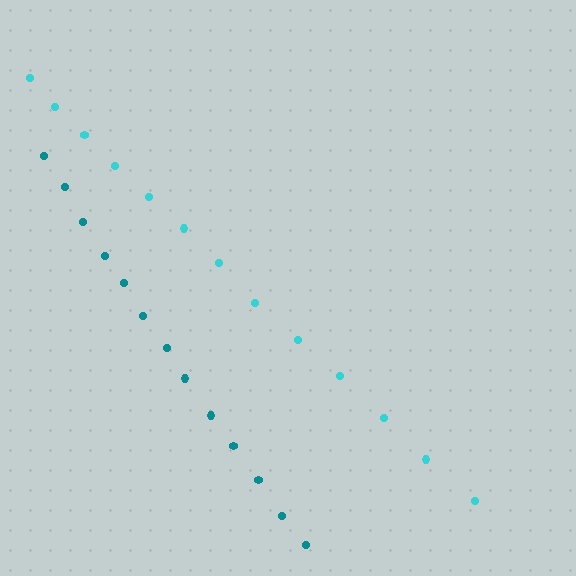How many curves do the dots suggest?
There are 2 distinct paths.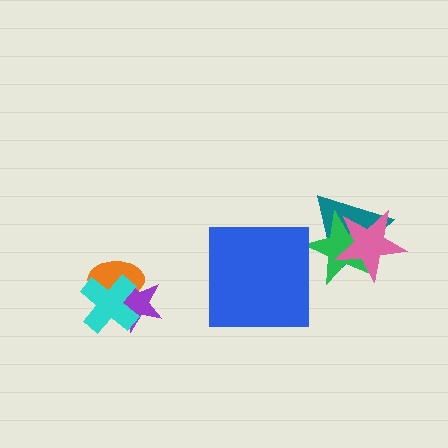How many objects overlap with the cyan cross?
2 objects overlap with the cyan cross.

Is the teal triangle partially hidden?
Yes, it is partially covered by another shape.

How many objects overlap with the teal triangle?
2 objects overlap with the teal triangle.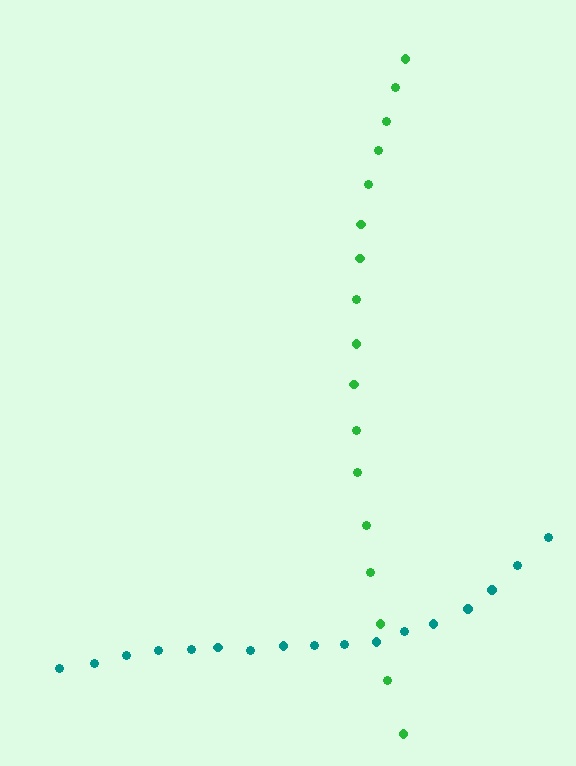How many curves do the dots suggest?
There are 2 distinct paths.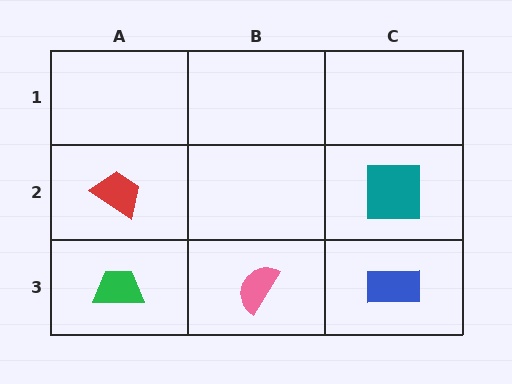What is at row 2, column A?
A red trapezoid.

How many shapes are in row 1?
0 shapes.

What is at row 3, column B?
A pink semicircle.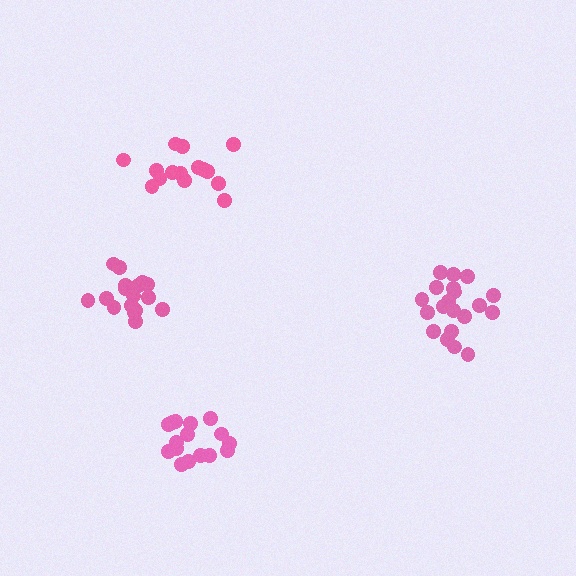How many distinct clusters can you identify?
There are 4 distinct clusters.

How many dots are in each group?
Group 1: 20 dots, Group 2: 18 dots, Group 3: 15 dots, Group 4: 16 dots (69 total).